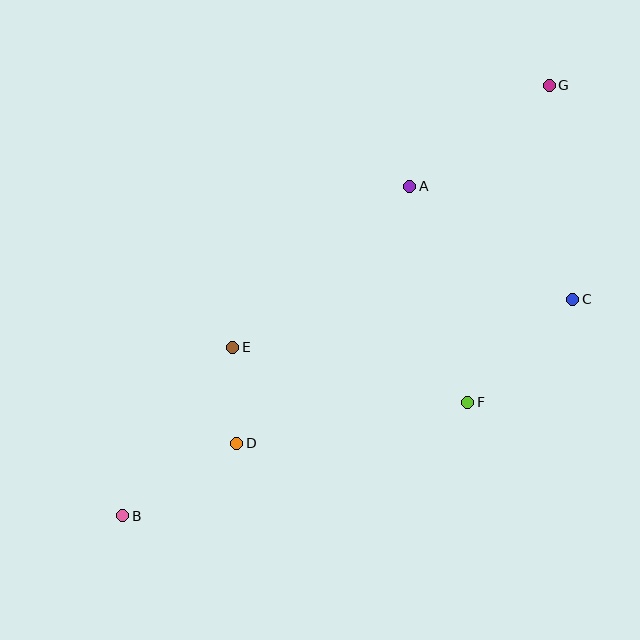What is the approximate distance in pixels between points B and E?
The distance between B and E is approximately 201 pixels.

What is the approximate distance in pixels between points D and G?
The distance between D and G is approximately 475 pixels.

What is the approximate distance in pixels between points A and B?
The distance between A and B is approximately 437 pixels.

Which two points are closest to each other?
Points D and E are closest to each other.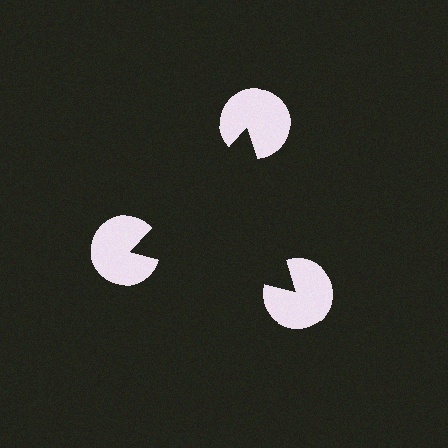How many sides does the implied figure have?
3 sides.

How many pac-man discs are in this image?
There are 3 — one at each vertex of the illusory triangle.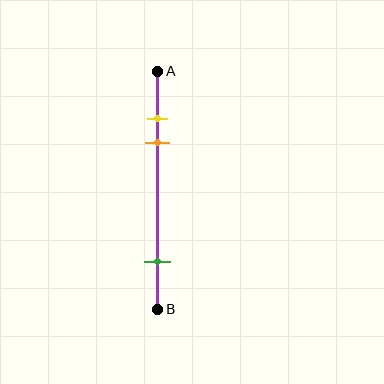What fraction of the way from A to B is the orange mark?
The orange mark is approximately 30% (0.3) of the way from A to B.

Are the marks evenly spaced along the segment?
No, the marks are not evenly spaced.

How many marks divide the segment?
There are 3 marks dividing the segment.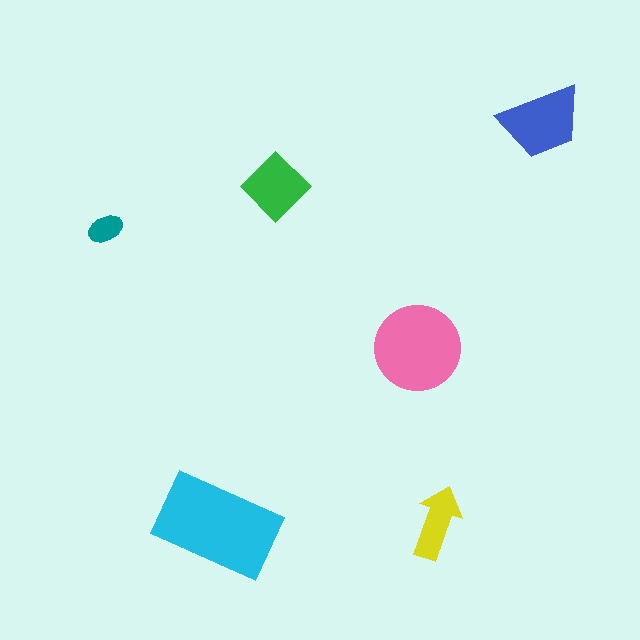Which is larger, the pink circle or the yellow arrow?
The pink circle.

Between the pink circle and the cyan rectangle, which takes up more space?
The cyan rectangle.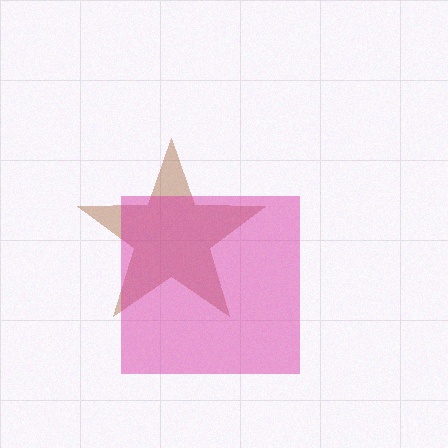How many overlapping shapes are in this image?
There are 2 overlapping shapes in the image.